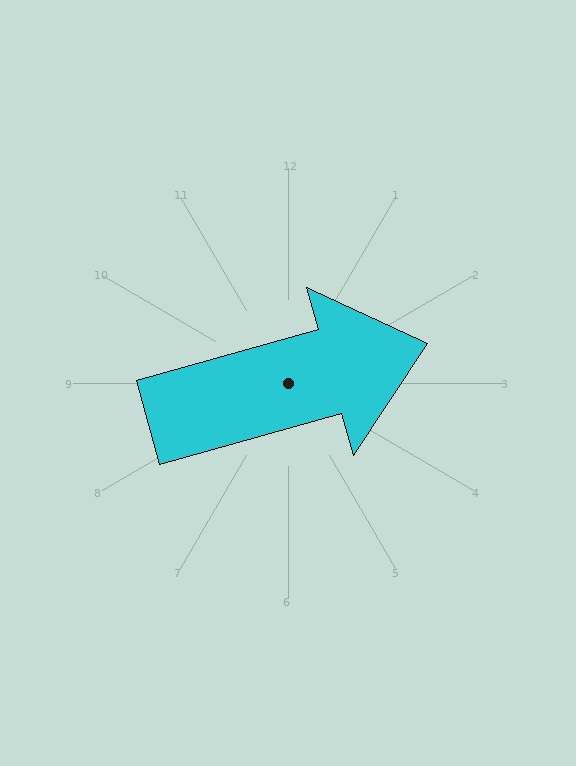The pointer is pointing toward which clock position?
Roughly 2 o'clock.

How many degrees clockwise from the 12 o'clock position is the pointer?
Approximately 74 degrees.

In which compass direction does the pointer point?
East.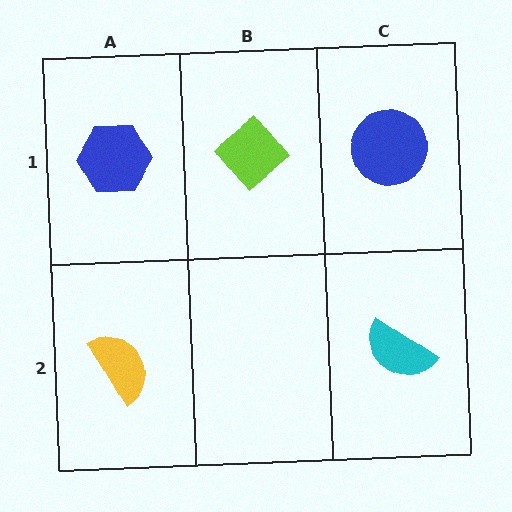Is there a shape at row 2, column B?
No, that cell is empty.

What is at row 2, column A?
A yellow semicircle.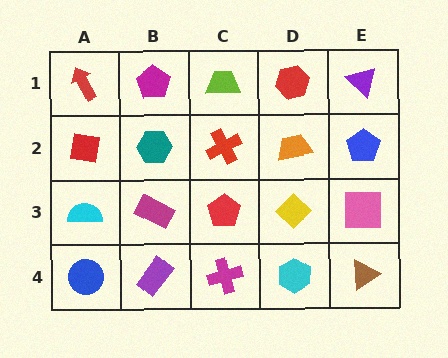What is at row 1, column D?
A red hexagon.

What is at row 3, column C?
A red pentagon.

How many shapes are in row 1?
5 shapes.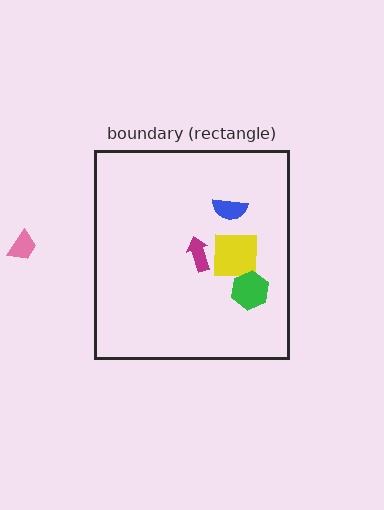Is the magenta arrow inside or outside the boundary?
Inside.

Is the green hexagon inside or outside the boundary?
Inside.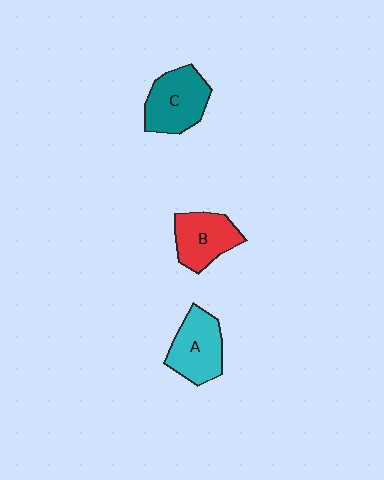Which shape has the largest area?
Shape C (teal).